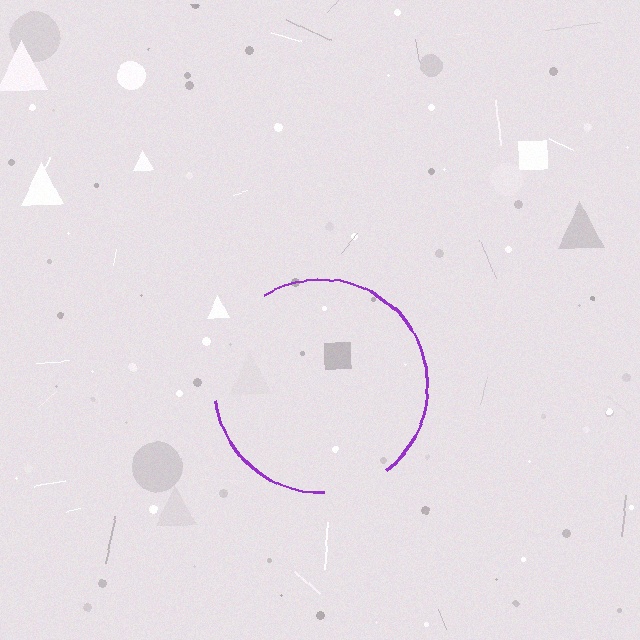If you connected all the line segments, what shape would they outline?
They would outline a circle.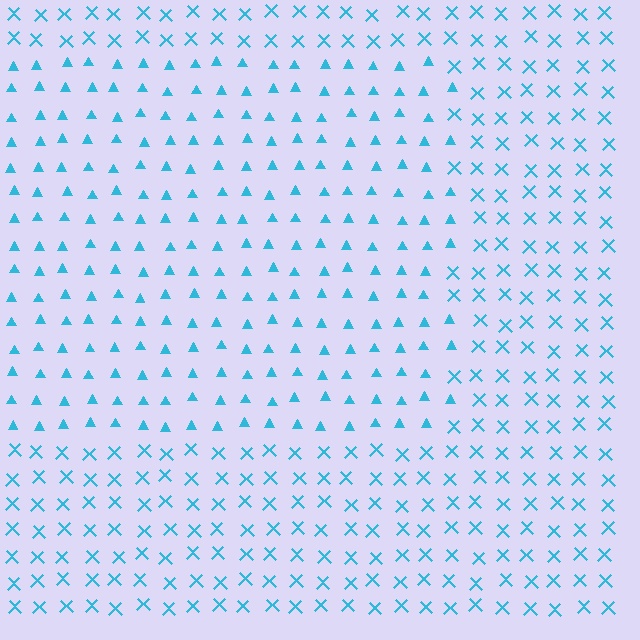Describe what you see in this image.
The image is filled with small cyan elements arranged in a uniform grid. A rectangle-shaped region contains triangles, while the surrounding area contains X marks. The boundary is defined purely by the change in element shape.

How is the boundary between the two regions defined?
The boundary is defined by a change in element shape: triangles inside vs. X marks outside. All elements share the same color and spacing.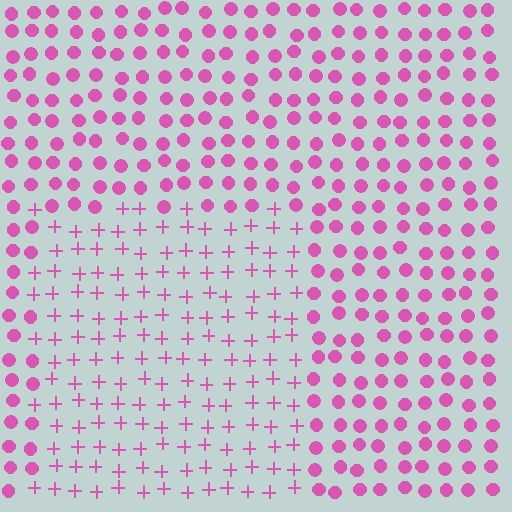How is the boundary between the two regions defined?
The boundary is defined by a change in element shape: plus signs inside vs. circles outside. All elements share the same color and spacing.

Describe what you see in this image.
The image is filled with small pink elements arranged in a uniform grid. A rectangle-shaped region contains plus signs, while the surrounding area contains circles. The boundary is defined purely by the change in element shape.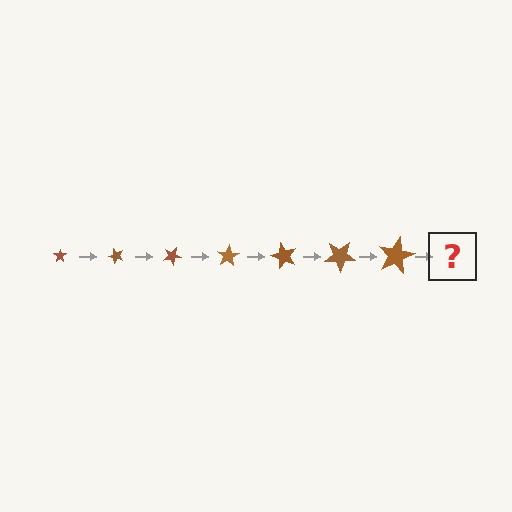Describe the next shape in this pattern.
It should be a star, larger than the previous one and rotated 350 degrees from the start.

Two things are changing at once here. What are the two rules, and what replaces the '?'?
The two rules are that the star grows larger each step and it rotates 50 degrees each step. The '?' should be a star, larger than the previous one and rotated 350 degrees from the start.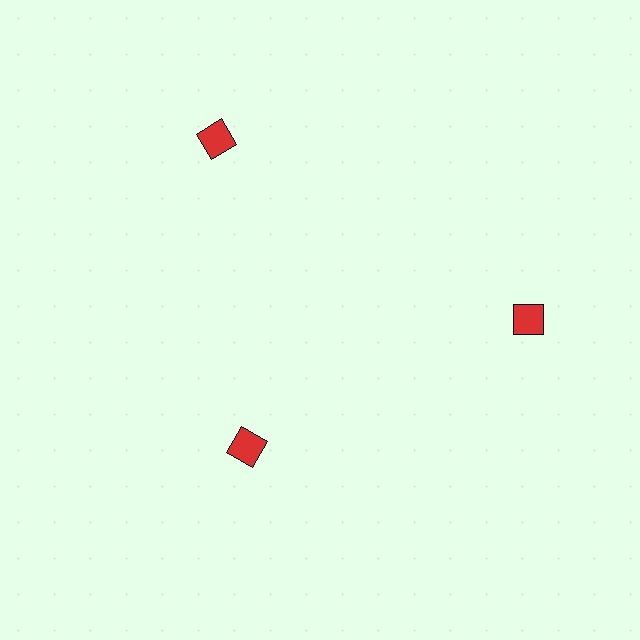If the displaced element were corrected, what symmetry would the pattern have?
It would have 3-fold rotational symmetry — the pattern would map onto itself every 120 degrees.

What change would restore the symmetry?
The symmetry would be restored by moving it outward, back onto the ring so that all 3 squares sit at equal angles and equal distance from the center.